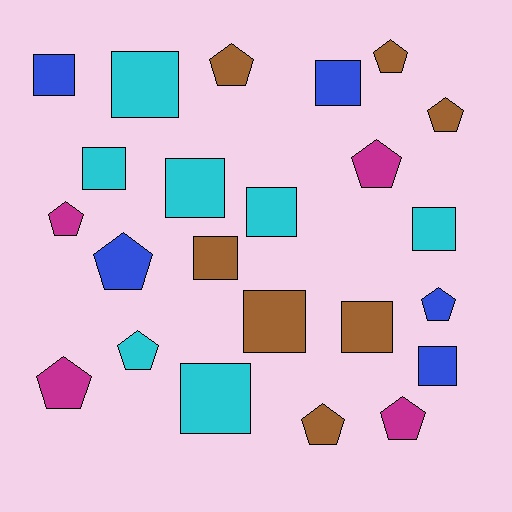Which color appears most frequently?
Cyan, with 7 objects.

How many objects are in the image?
There are 23 objects.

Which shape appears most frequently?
Square, with 12 objects.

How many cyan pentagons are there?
There is 1 cyan pentagon.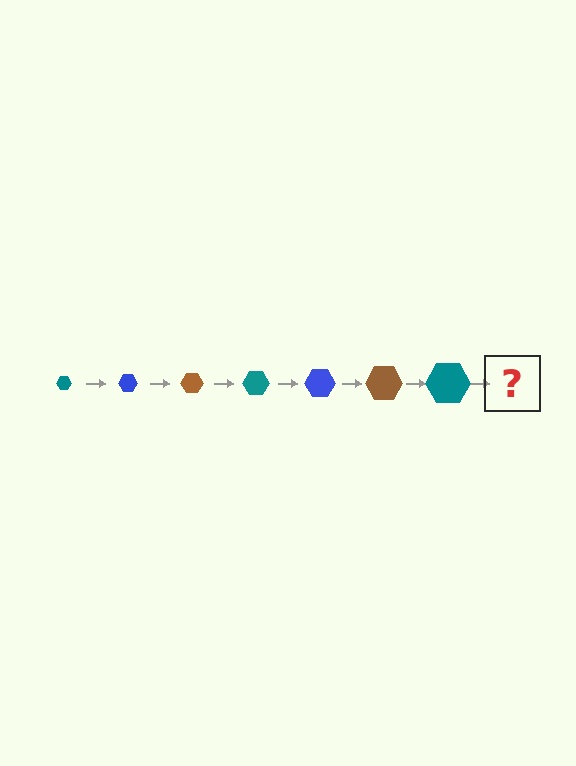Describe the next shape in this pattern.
It should be a blue hexagon, larger than the previous one.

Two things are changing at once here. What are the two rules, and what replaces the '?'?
The two rules are that the hexagon grows larger each step and the color cycles through teal, blue, and brown. The '?' should be a blue hexagon, larger than the previous one.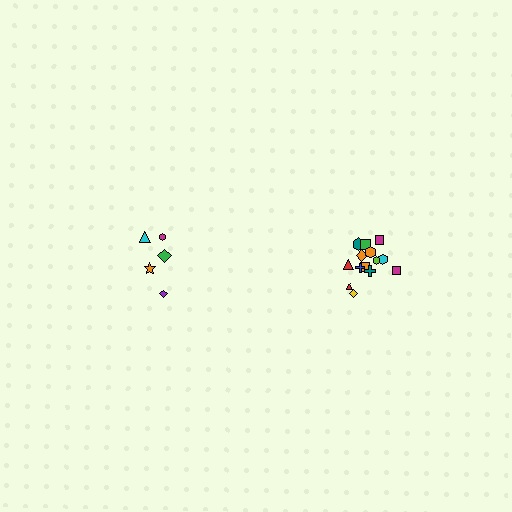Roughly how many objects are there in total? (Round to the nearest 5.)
Roughly 20 objects in total.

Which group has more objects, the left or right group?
The right group.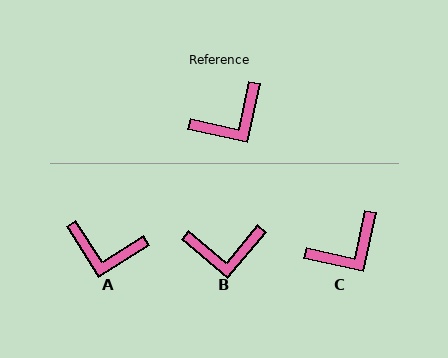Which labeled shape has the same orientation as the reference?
C.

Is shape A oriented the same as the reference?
No, it is off by about 46 degrees.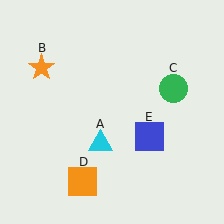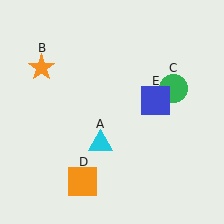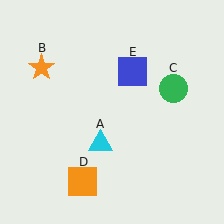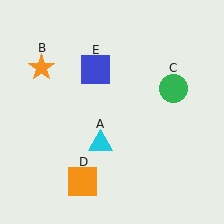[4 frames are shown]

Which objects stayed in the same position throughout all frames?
Cyan triangle (object A) and orange star (object B) and green circle (object C) and orange square (object D) remained stationary.